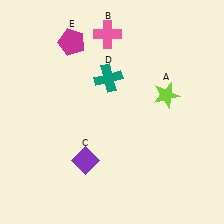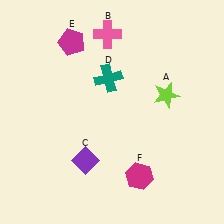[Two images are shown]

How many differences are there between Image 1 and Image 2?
There is 1 difference between the two images.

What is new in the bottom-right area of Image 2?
A magenta hexagon (F) was added in the bottom-right area of Image 2.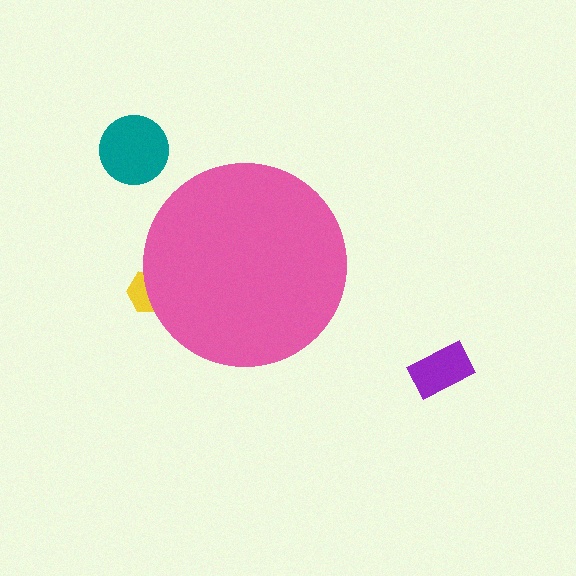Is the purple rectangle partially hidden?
No, the purple rectangle is fully visible.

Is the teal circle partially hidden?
No, the teal circle is fully visible.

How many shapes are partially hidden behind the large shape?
1 shape is partially hidden.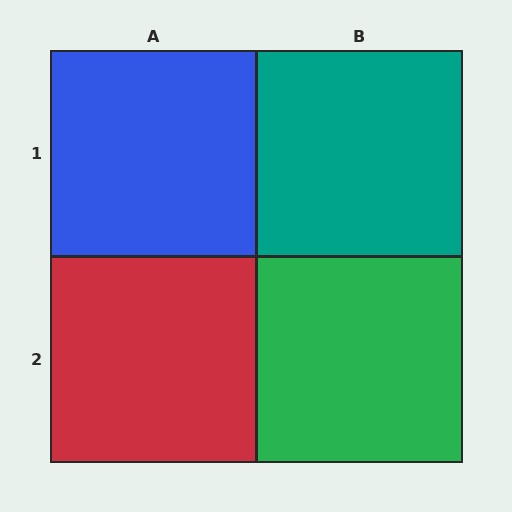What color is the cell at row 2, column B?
Green.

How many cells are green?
1 cell is green.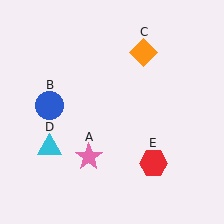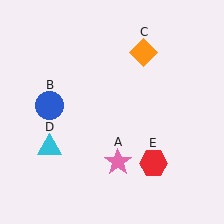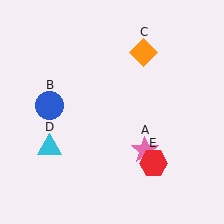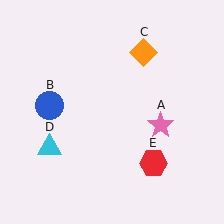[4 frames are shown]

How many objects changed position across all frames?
1 object changed position: pink star (object A).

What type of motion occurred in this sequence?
The pink star (object A) rotated counterclockwise around the center of the scene.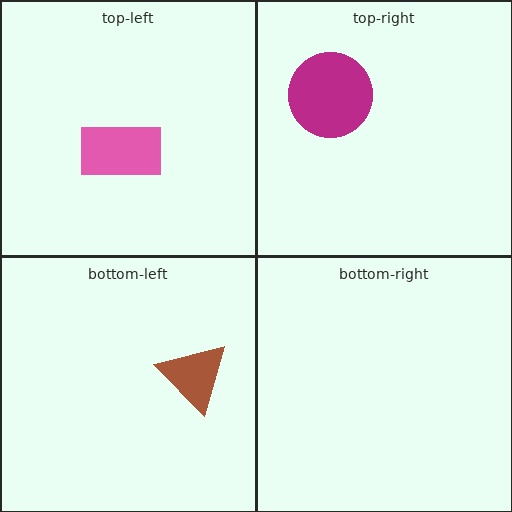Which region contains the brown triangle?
The bottom-left region.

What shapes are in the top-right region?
The magenta circle.